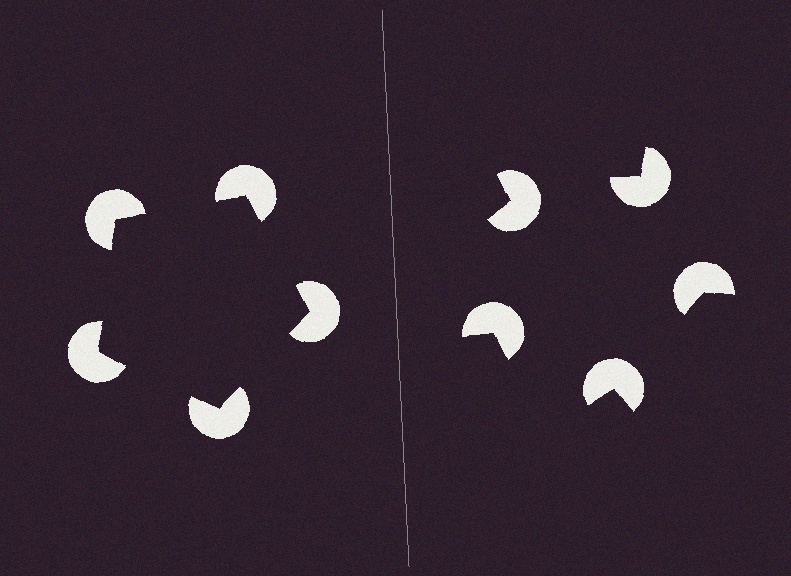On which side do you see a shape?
An illusory pentagon appears on the left side. On the right side the wedge cuts are rotated, so no coherent shape forms.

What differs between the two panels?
The pac-man discs are positioned identically on both sides; only the wedge orientations differ. On the left they align to a pentagon; on the right they are misaligned.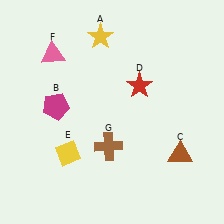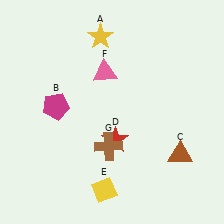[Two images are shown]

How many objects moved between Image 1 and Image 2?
3 objects moved between the two images.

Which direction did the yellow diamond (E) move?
The yellow diamond (E) moved down.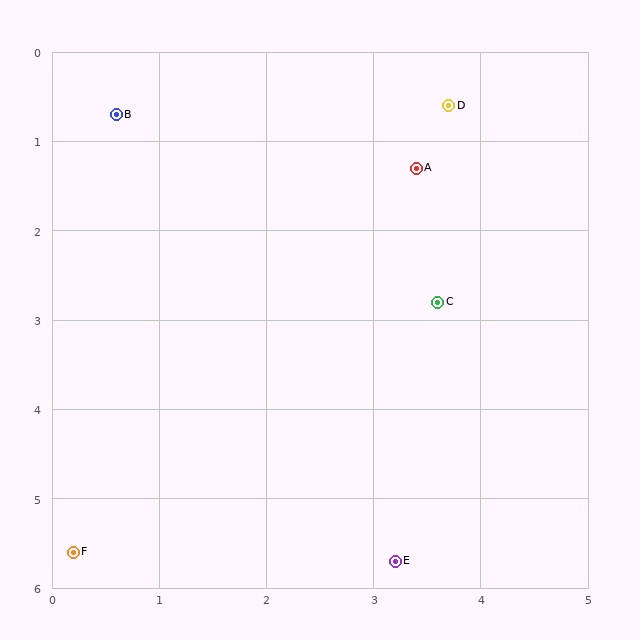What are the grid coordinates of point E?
Point E is at approximately (3.2, 5.7).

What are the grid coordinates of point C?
Point C is at approximately (3.6, 2.8).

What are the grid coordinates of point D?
Point D is at approximately (3.7, 0.6).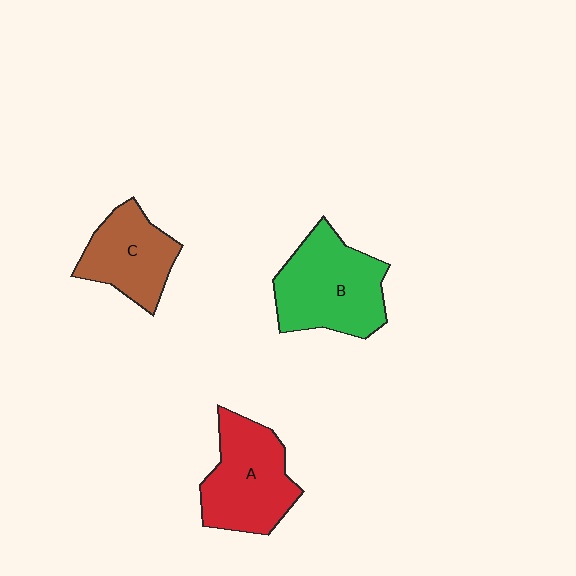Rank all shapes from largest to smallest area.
From largest to smallest: B (green), A (red), C (brown).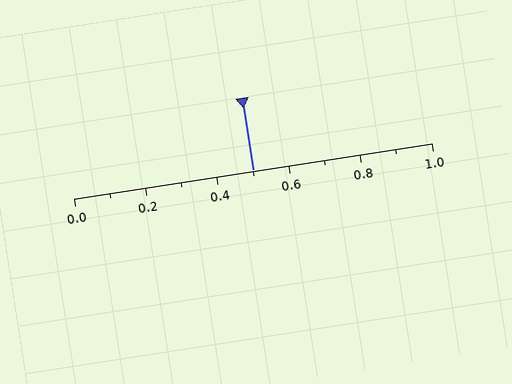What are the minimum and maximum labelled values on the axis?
The axis runs from 0.0 to 1.0.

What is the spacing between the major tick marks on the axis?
The major ticks are spaced 0.2 apart.